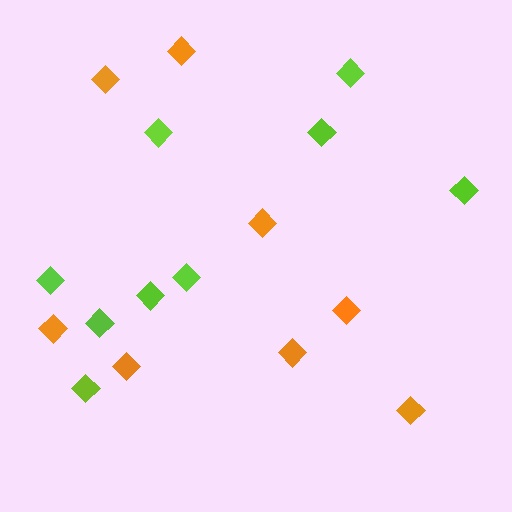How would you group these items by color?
There are 2 groups: one group of orange diamonds (8) and one group of lime diamonds (9).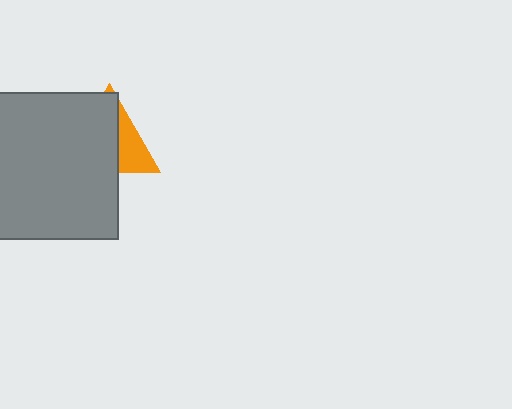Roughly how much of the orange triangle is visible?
A small part of it is visible (roughly 34%).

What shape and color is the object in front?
The object in front is a gray square.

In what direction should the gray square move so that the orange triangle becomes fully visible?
The gray square should move left. That is the shortest direction to clear the overlap and leave the orange triangle fully visible.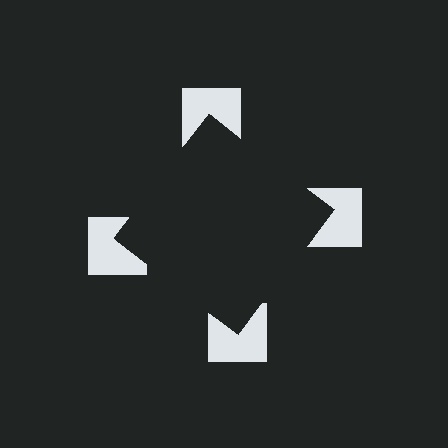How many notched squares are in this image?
There are 4 — one at each vertex of the illusory square.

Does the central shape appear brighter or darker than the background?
It typically appears slightly darker than the background, even though no actual brightness change is drawn.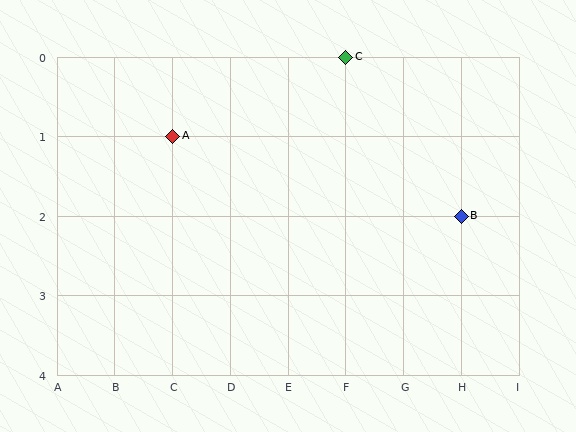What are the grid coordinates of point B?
Point B is at grid coordinates (H, 2).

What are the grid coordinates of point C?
Point C is at grid coordinates (F, 0).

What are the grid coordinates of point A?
Point A is at grid coordinates (C, 1).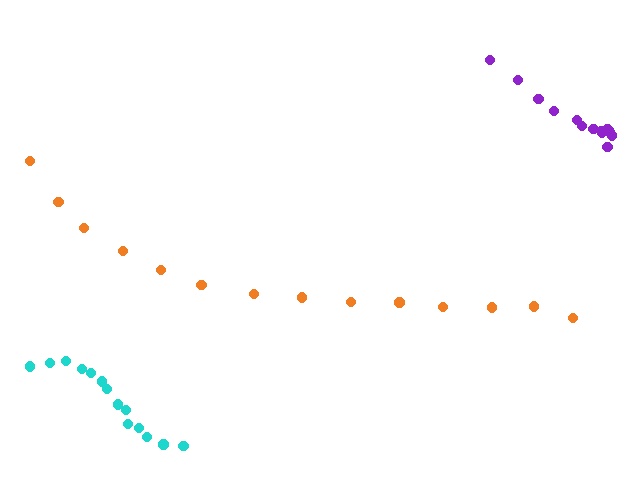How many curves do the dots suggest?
There are 3 distinct paths.